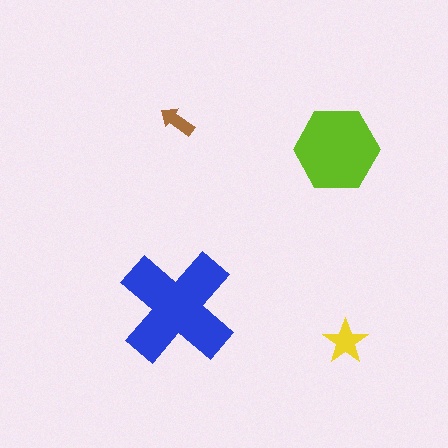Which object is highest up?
The brown arrow is topmost.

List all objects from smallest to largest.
The brown arrow, the yellow star, the lime hexagon, the blue cross.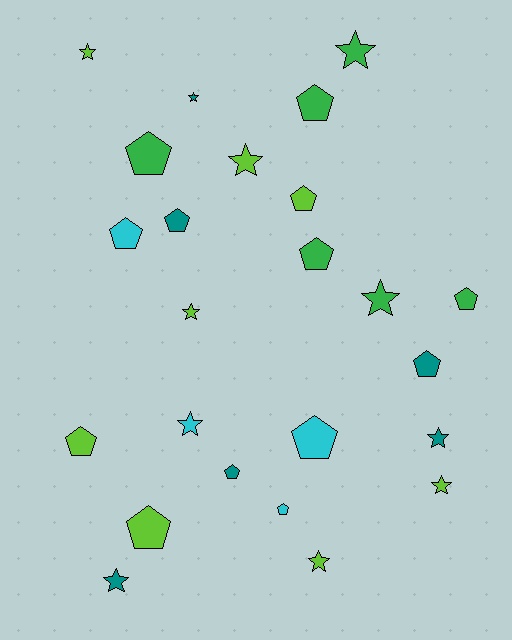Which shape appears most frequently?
Pentagon, with 13 objects.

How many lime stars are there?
There are 5 lime stars.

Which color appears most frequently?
Lime, with 8 objects.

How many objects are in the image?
There are 24 objects.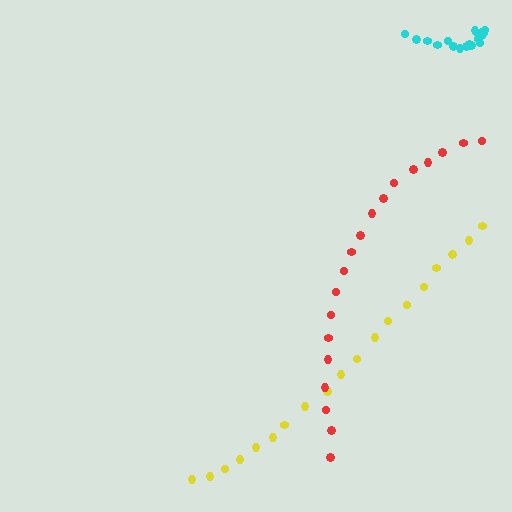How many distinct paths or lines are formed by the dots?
There are 3 distinct paths.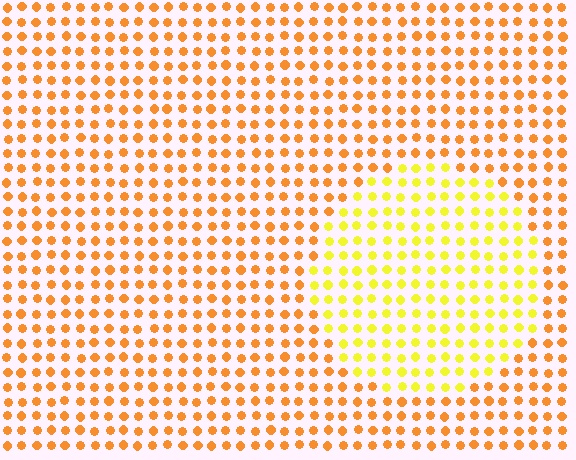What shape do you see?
I see a circle.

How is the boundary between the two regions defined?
The boundary is defined purely by a slight shift in hue (about 33 degrees). Spacing, size, and orientation are identical on both sides.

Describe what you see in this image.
The image is filled with small orange elements in a uniform arrangement. A circle-shaped region is visible where the elements are tinted to a slightly different hue, forming a subtle color boundary.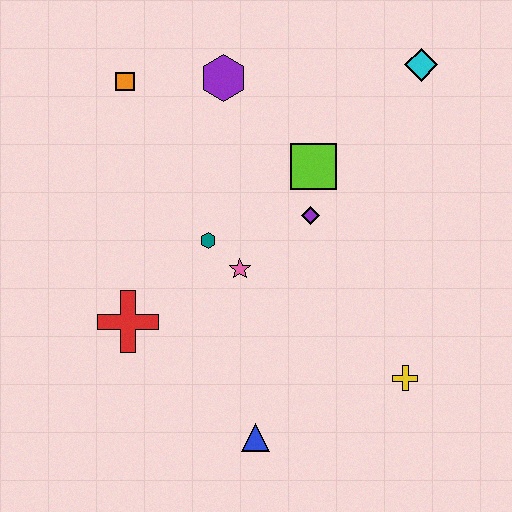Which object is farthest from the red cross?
The cyan diamond is farthest from the red cross.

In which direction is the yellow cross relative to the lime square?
The yellow cross is below the lime square.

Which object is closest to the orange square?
The purple hexagon is closest to the orange square.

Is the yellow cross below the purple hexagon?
Yes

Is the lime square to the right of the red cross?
Yes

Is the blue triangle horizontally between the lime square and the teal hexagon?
Yes